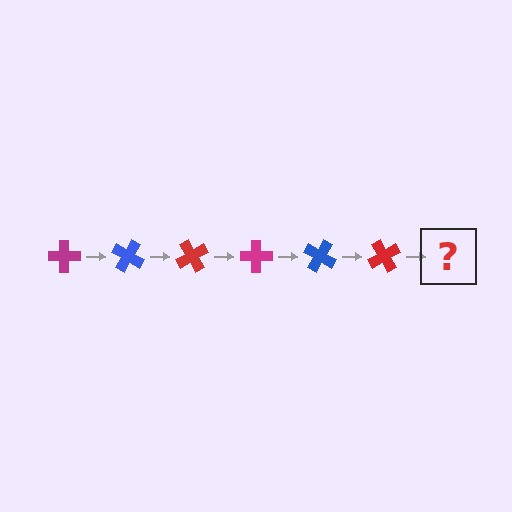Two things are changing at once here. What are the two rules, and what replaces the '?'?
The two rules are that it rotates 30 degrees each step and the color cycles through magenta, blue, and red. The '?' should be a magenta cross, rotated 180 degrees from the start.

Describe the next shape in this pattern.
It should be a magenta cross, rotated 180 degrees from the start.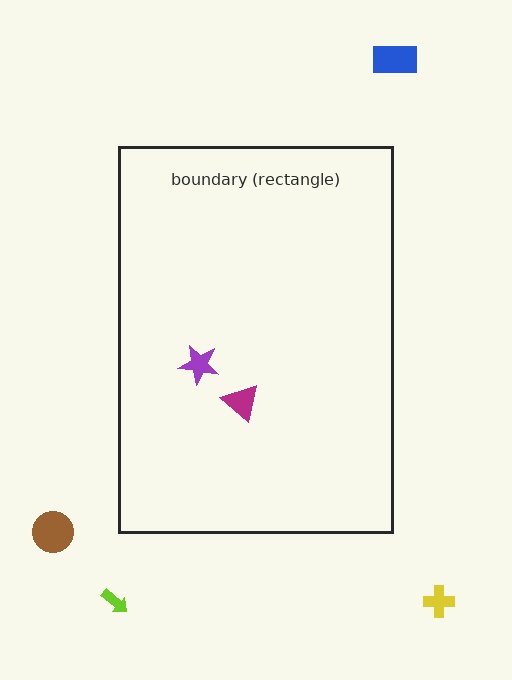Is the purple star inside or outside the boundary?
Inside.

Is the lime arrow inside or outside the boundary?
Outside.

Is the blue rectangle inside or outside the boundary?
Outside.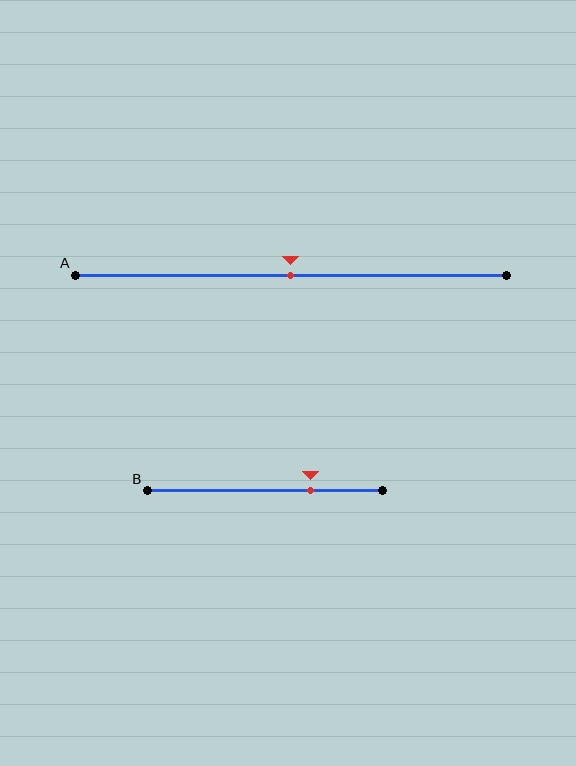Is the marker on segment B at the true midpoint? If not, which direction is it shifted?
No, the marker on segment B is shifted to the right by about 19% of the segment length.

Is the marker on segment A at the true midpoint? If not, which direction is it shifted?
Yes, the marker on segment A is at the true midpoint.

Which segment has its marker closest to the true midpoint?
Segment A has its marker closest to the true midpoint.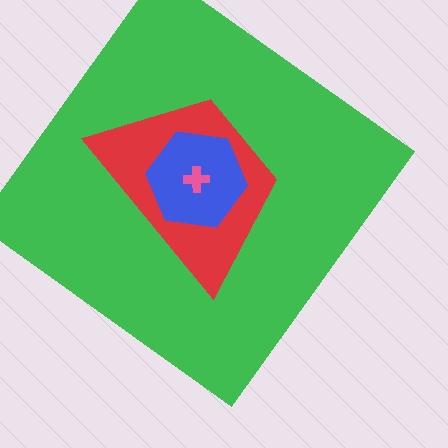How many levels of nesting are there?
4.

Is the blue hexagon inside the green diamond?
Yes.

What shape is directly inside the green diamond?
The red trapezoid.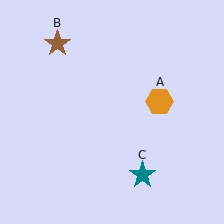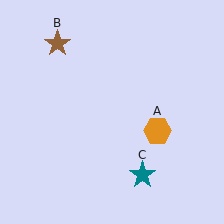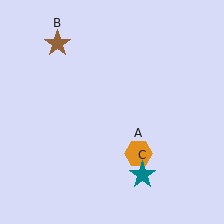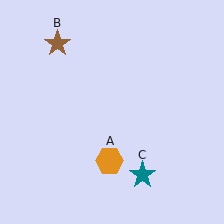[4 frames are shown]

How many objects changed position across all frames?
1 object changed position: orange hexagon (object A).